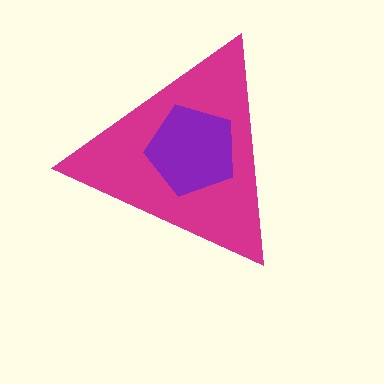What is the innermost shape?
The purple pentagon.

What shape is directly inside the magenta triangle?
The purple pentagon.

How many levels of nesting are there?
2.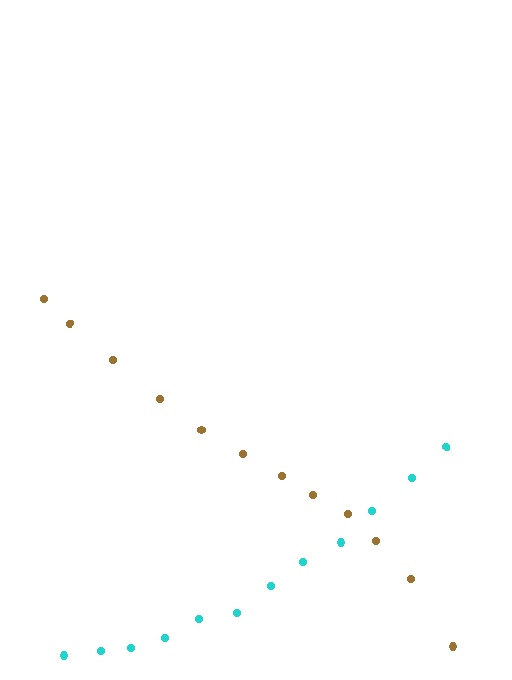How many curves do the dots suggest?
There are 2 distinct paths.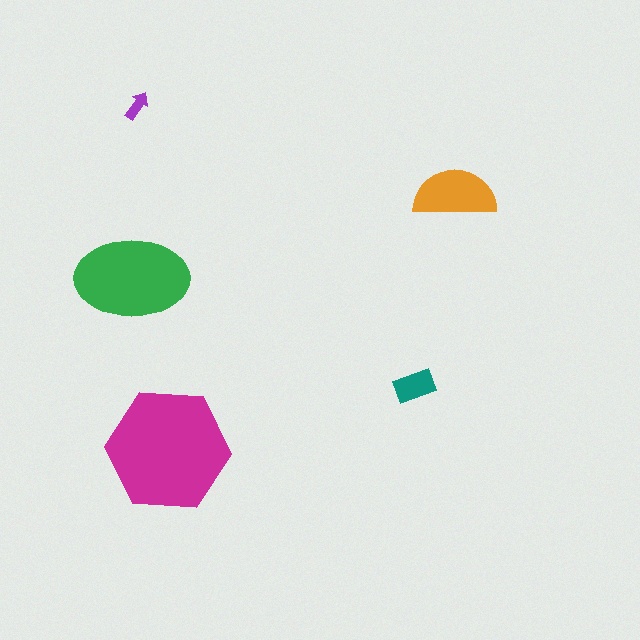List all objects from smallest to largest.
The purple arrow, the teal rectangle, the orange semicircle, the green ellipse, the magenta hexagon.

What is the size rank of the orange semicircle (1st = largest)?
3rd.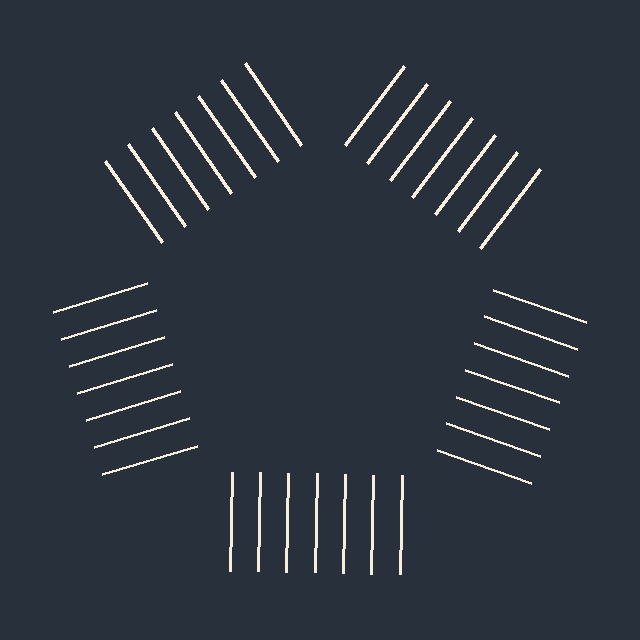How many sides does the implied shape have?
5 sides — the line-ends trace a pentagon.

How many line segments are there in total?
35 — 7 along each of the 5 edges.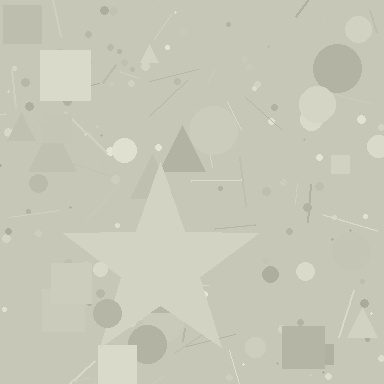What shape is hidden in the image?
A star is hidden in the image.